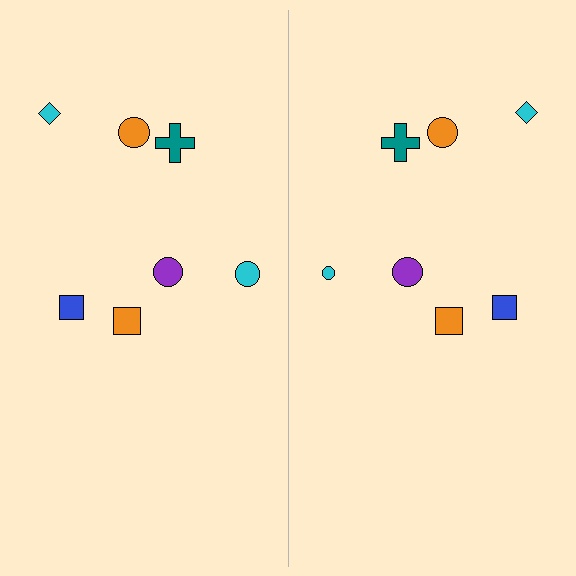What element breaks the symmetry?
The cyan circle on the right side has a different size than its mirror counterpart.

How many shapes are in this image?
There are 14 shapes in this image.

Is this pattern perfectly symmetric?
No, the pattern is not perfectly symmetric. The cyan circle on the right side has a different size than its mirror counterpart.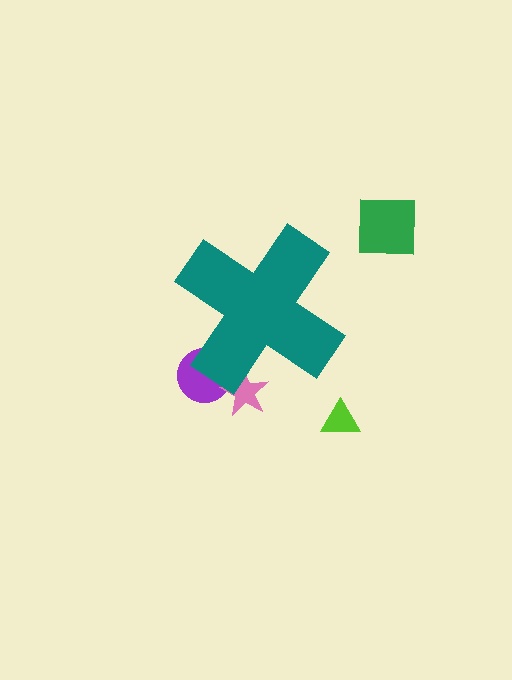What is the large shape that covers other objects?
A teal cross.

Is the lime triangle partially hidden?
No, the lime triangle is fully visible.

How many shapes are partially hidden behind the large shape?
2 shapes are partially hidden.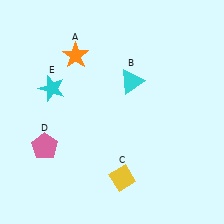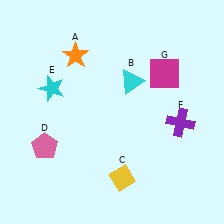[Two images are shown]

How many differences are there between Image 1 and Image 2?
There are 2 differences between the two images.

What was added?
A purple cross (F), a magenta square (G) were added in Image 2.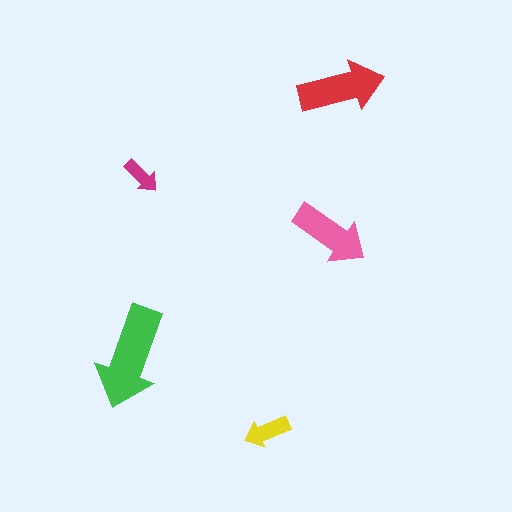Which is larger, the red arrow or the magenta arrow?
The red one.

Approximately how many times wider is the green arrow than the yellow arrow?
About 2 times wider.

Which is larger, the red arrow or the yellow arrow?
The red one.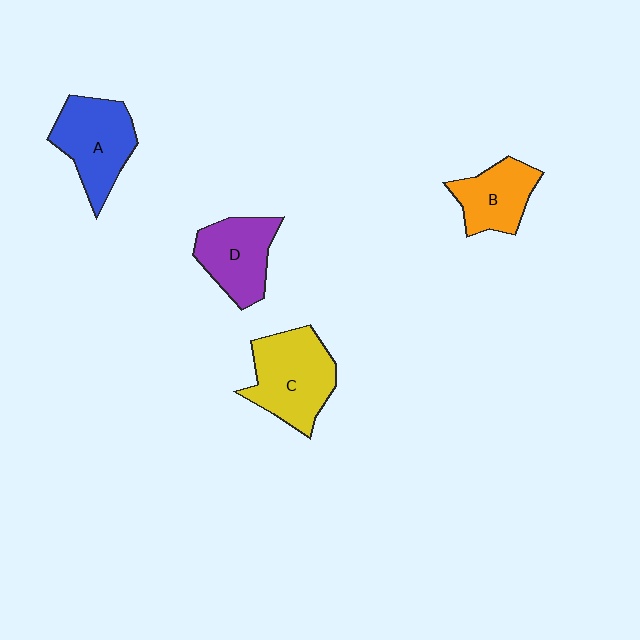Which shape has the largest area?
Shape C (yellow).